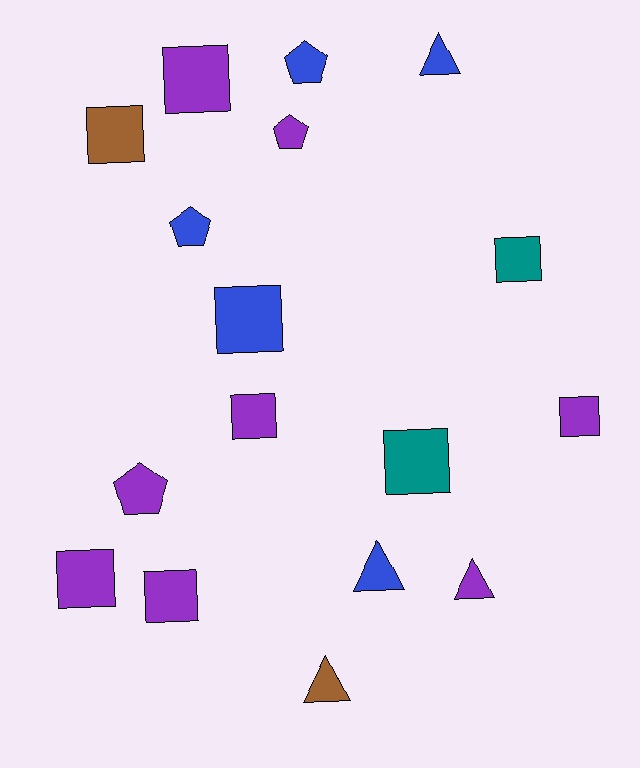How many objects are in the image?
There are 17 objects.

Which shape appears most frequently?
Square, with 9 objects.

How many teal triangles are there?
There are no teal triangles.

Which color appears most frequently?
Purple, with 8 objects.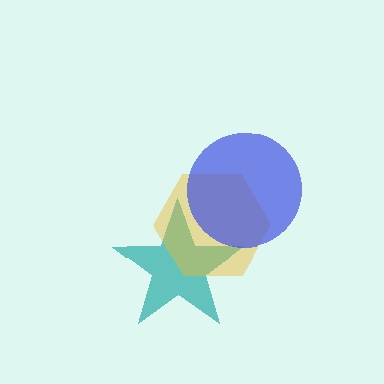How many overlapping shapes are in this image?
There are 3 overlapping shapes in the image.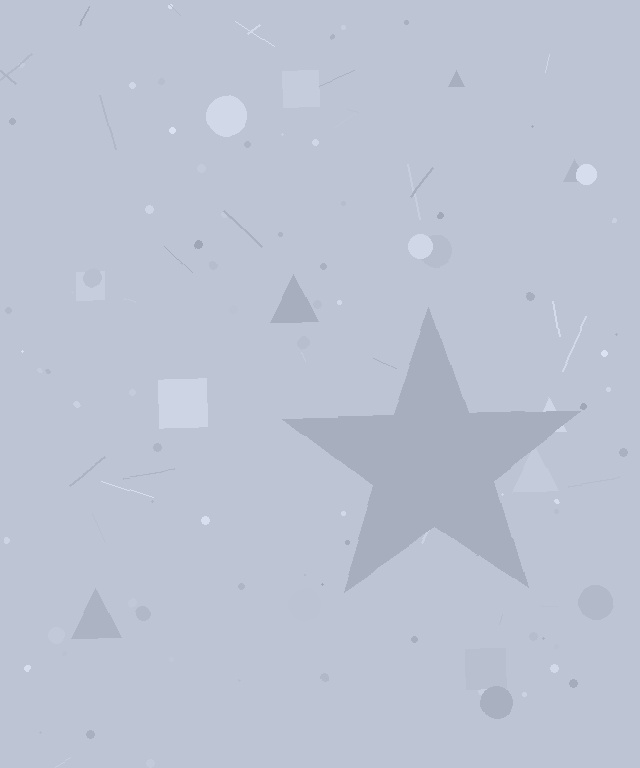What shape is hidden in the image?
A star is hidden in the image.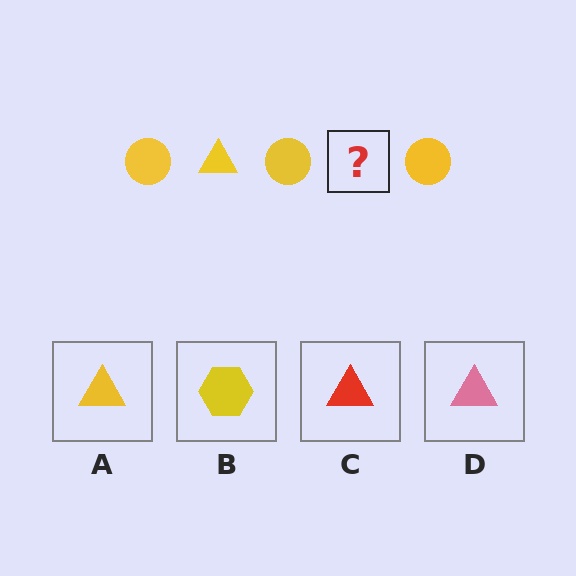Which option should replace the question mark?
Option A.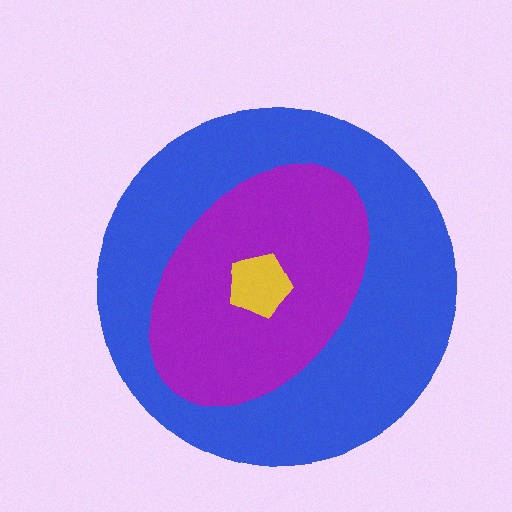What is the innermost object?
The yellow pentagon.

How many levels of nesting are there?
3.